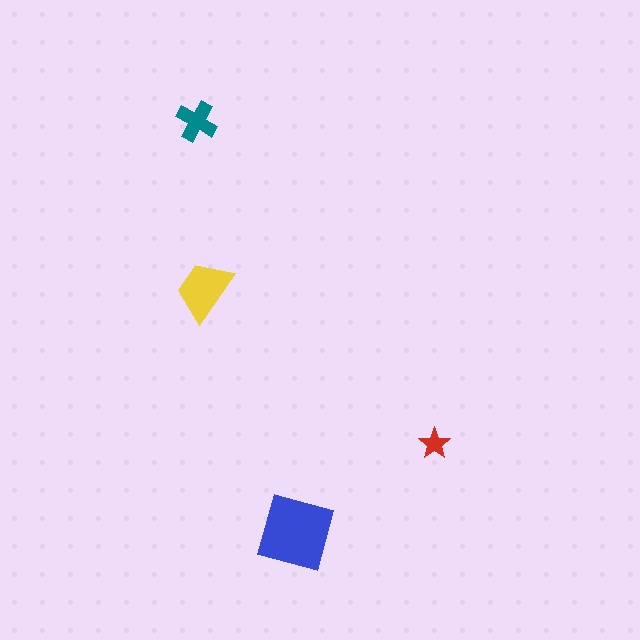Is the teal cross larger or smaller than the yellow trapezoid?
Smaller.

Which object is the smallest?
The red star.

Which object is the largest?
The blue diamond.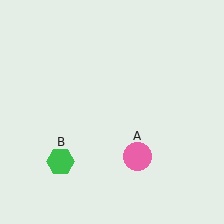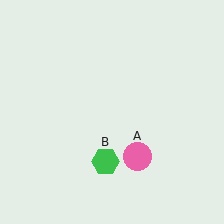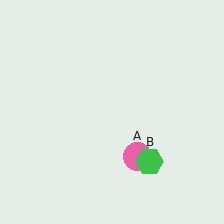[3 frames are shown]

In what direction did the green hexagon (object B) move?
The green hexagon (object B) moved right.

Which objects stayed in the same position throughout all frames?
Pink circle (object A) remained stationary.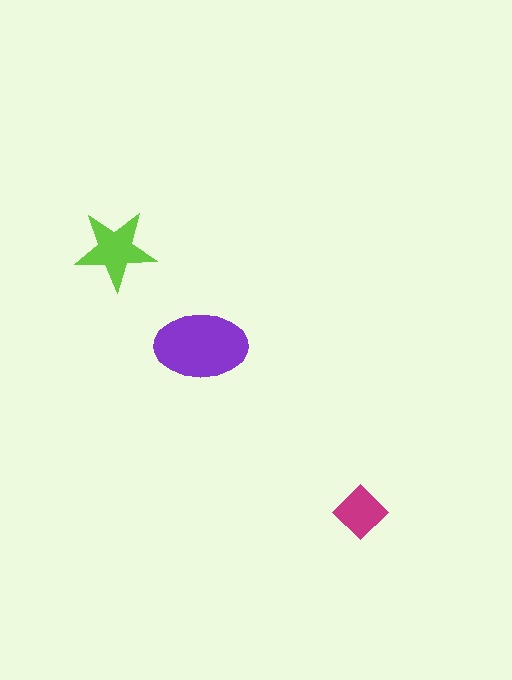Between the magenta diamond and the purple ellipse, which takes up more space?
The purple ellipse.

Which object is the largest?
The purple ellipse.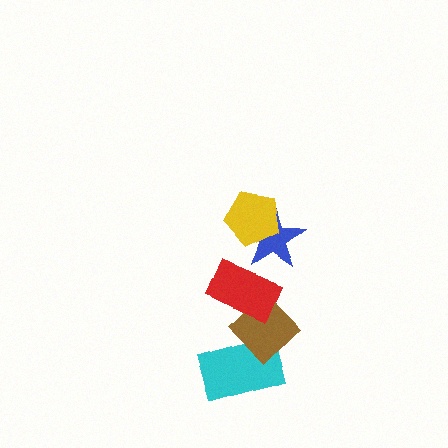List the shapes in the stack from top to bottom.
From top to bottom: the yellow pentagon, the blue star, the red rectangle, the brown diamond, the cyan rectangle.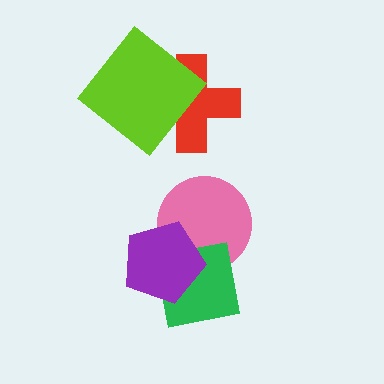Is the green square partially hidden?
Yes, it is partially covered by another shape.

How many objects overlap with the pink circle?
2 objects overlap with the pink circle.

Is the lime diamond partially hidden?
No, no other shape covers it.